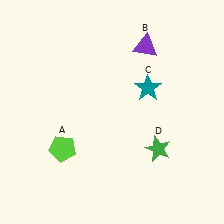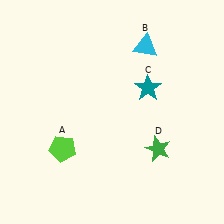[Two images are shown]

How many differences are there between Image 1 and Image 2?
There is 1 difference between the two images.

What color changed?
The triangle (B) changed from purple in Image 1 to cyan in Image 2.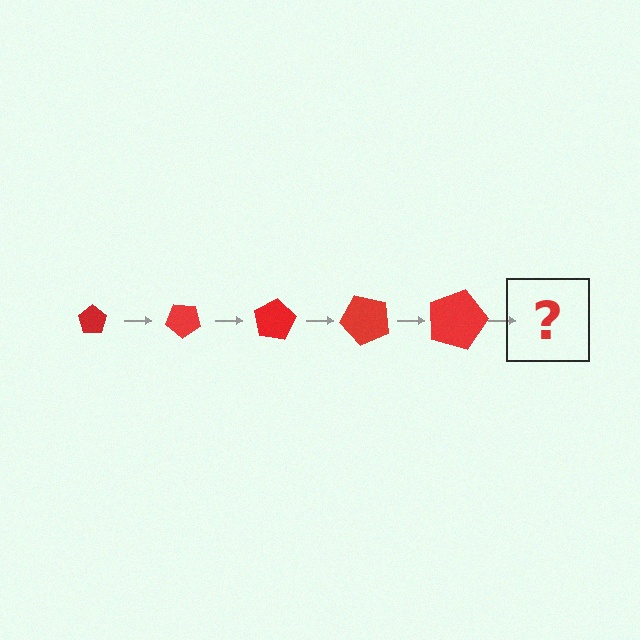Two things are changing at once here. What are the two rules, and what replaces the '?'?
The two rules are that the pentagon grows larger each step and it rotates 40 degrees each step. The '?' should be a pentagon, larger than the previous one and rotated 200 degrees from the start.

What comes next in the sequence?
The next element should be a pentagon, larger than the previous one and rotated 200 degrees from the start.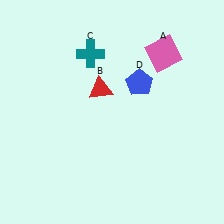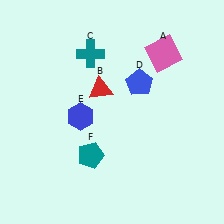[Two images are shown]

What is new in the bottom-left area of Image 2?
A blue hexagon (E) was added in the bottom-left area of Image 2.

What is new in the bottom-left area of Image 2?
A teal pentagon (F) was added in the bottom-left area of Image 2.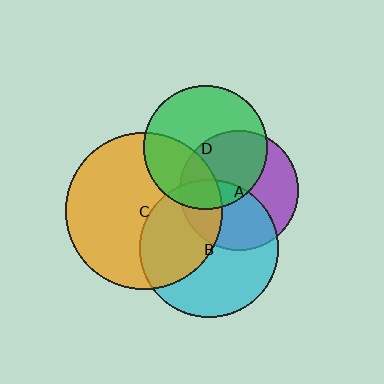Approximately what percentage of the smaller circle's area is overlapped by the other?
Approximately 30%.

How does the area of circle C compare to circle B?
Approximately 1.3 times.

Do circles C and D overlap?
Yes.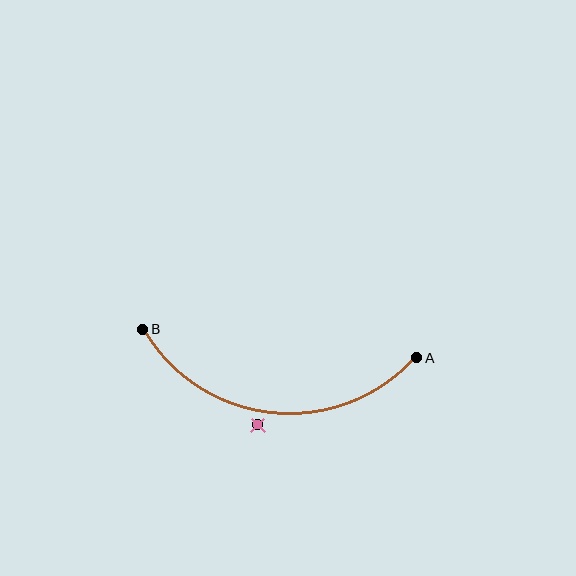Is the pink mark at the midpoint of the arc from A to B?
No — the pink mark does not lie on the arc at all. It sits slightly outside the curve.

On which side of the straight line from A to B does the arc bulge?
The arc bulges below the straight line connecting A and B.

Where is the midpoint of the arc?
The arc midpoint is the point on the curve farthest from the straight line joining A and B. It sits below that line.